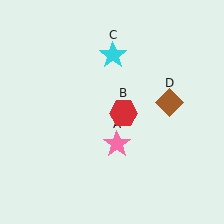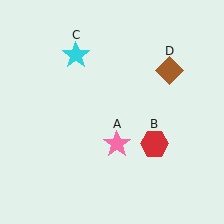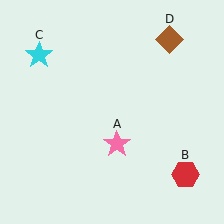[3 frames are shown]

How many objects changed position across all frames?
3 objects changed position: red hexagon (object B), cyan star (object C), brown diamond (object D).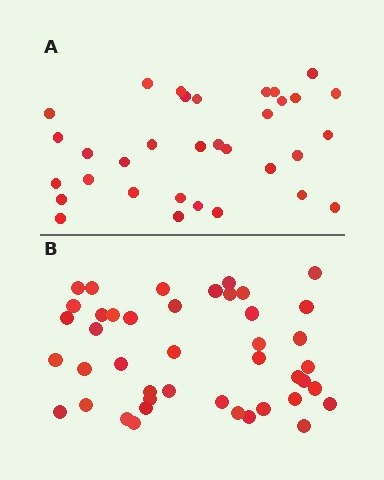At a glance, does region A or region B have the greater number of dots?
Region B (the bottom region) has more dots.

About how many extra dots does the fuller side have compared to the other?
Region B has roughly 10 or so more dots than region A.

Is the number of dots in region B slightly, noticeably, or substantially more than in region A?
Region B has noticeably more, but not dramatically so. The ratio is roughly 1.3 to 1.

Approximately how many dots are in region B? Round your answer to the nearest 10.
About 40 dots. (The exact count is 43, which rounds to 40.)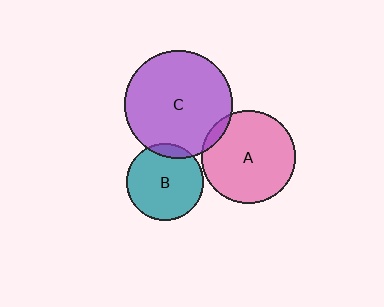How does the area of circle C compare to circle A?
Approximately 1.3 times.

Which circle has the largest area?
Circle C (purple).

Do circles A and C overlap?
Yes.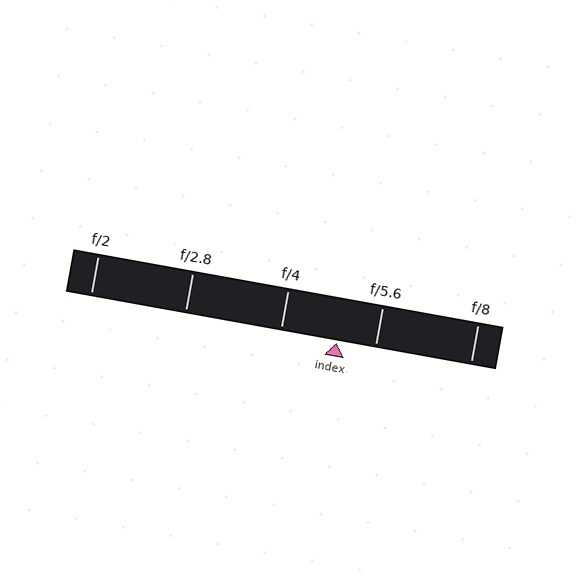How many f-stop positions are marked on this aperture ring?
There are 5 f-stop positions marked.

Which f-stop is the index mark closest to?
The index mark is closest to f/5.6.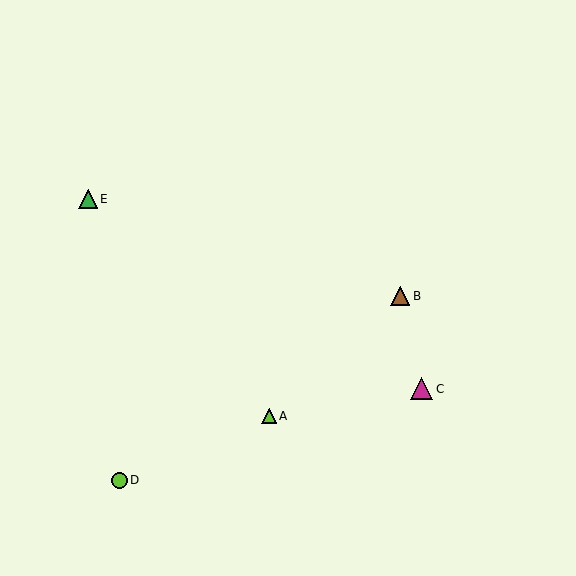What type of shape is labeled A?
Shape A is a lime triangle.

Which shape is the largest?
The magenta triangle (labeled C) is the largest.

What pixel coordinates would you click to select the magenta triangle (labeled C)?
Click at (422, 389) to select the magenta triangle C.